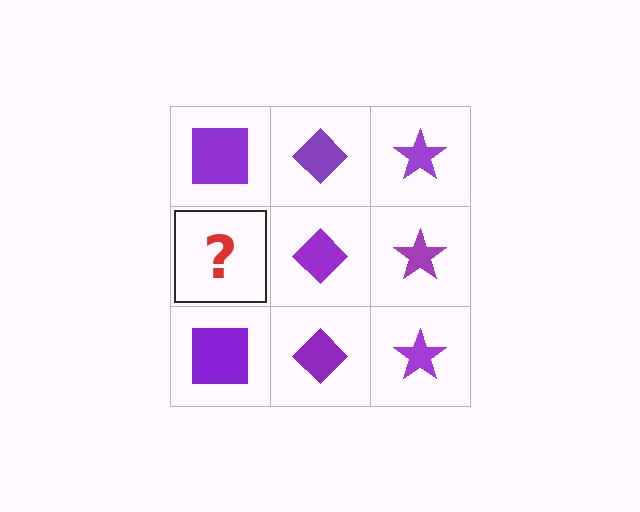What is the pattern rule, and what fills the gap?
The rule is that each column has a consistent shape. The gap should be filled with a purple square.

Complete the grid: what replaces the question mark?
The question mark should be replaced with a purple square.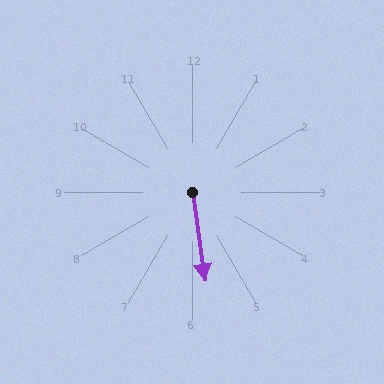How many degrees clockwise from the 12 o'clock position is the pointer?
Approximately 172 degrees.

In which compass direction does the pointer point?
South.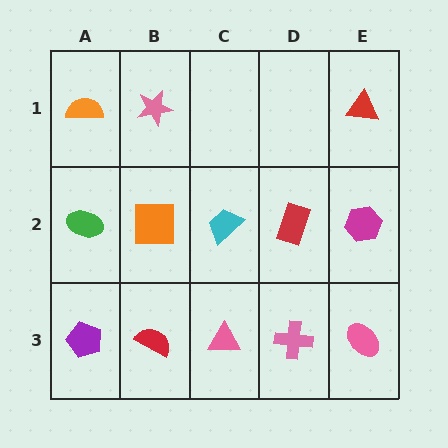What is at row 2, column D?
A red rectangle.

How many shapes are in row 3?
5 shapes.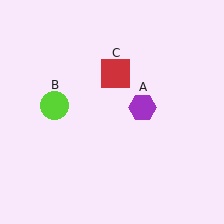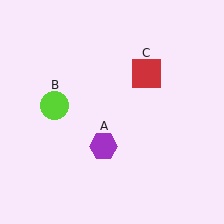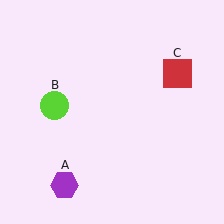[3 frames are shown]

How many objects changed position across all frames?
2 objects changed position: purple hexagon (object A), red square (object C).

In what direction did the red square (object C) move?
The red square (object C) moved right.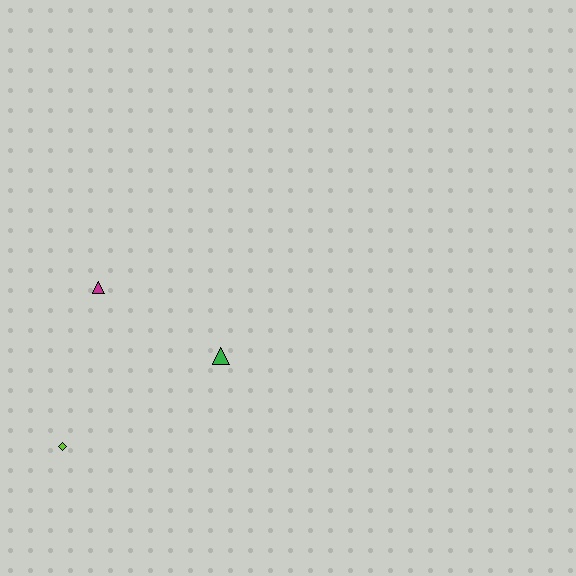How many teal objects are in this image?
There are no teal objects.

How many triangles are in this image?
There are 2 triangles.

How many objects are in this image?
There are 3 objects.